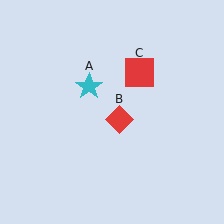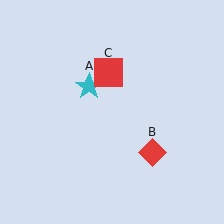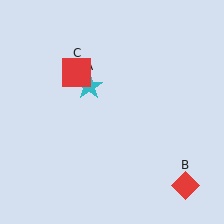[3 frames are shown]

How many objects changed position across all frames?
2 objects changed position: red diamond (object B), red square (object C).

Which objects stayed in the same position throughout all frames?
Cyan star (object A) remained stationary.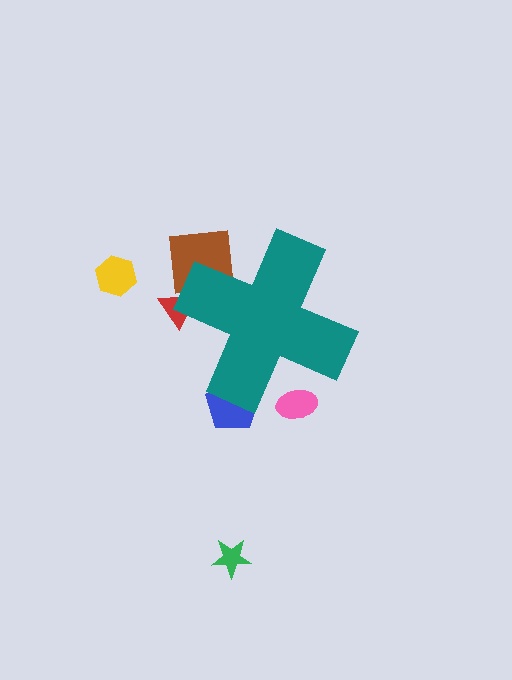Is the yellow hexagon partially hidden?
No, the yellow hexagon is fully visible.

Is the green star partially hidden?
No, the green star is fully visible.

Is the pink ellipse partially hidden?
Yes, the pink ellipse is partially hidden behind the teal cross.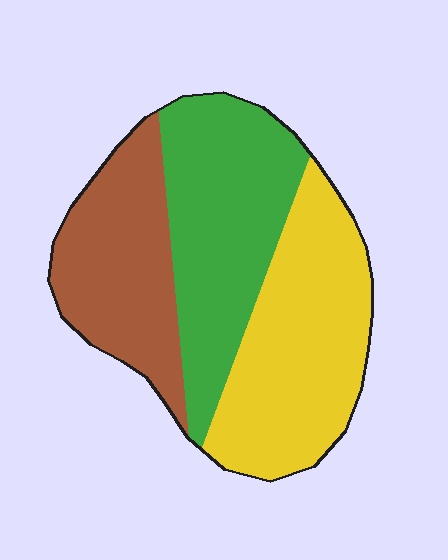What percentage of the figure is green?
Green covers roughly 35% of the figure.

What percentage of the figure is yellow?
Yellow covers roughly 35% of the figure.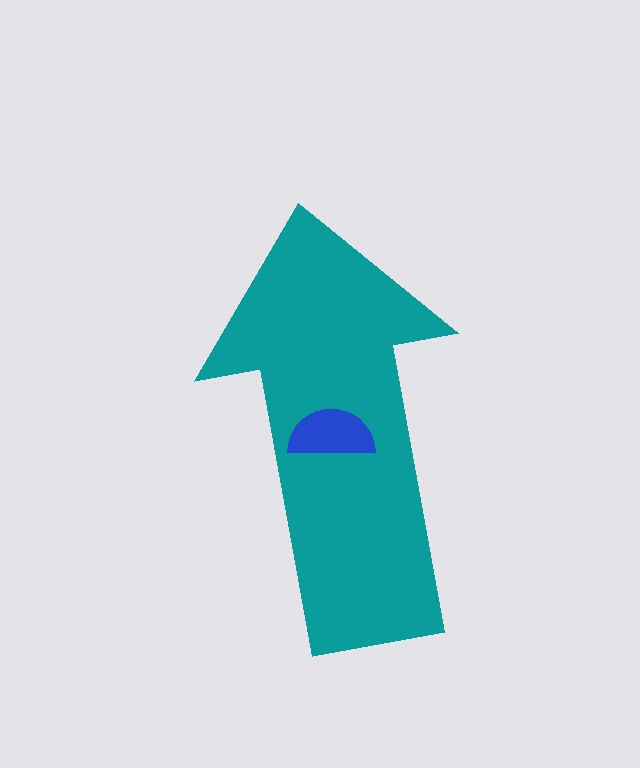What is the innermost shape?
The blue semicircle.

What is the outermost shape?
The teal arrow.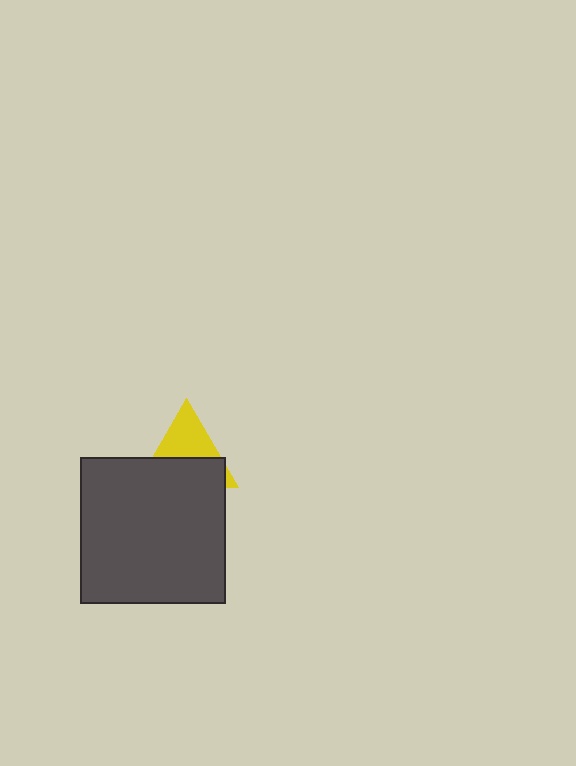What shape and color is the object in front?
The object in front is a dark gray square.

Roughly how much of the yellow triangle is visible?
About half of it is visible (roughly 48%).